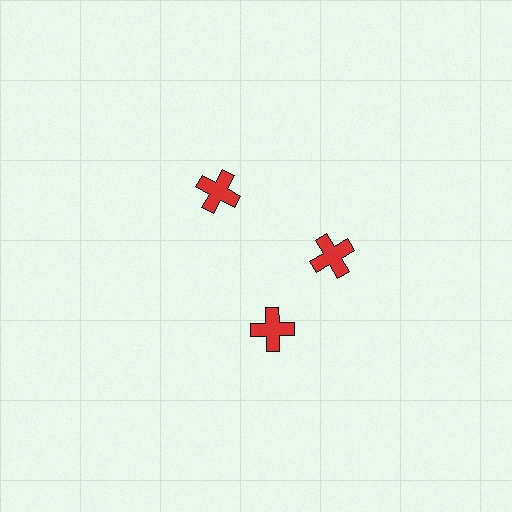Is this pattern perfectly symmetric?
No. The 3 red crosses are arranged in a ring, but one element near the 7 o'clock position is rotated out of alignment along the ring, breaking the 3-fold rotational symmetry.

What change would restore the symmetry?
The symmetry would be restored by rotating it back into even spacing with its neighbors so that all 3 crosses sit at equal angles and equal distance from the center.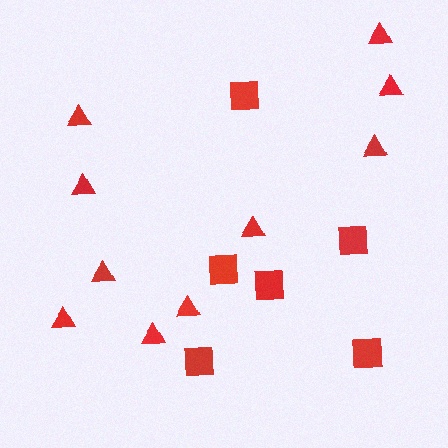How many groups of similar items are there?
There are 2 groups: one group of squares (6) and one group of triangles (10).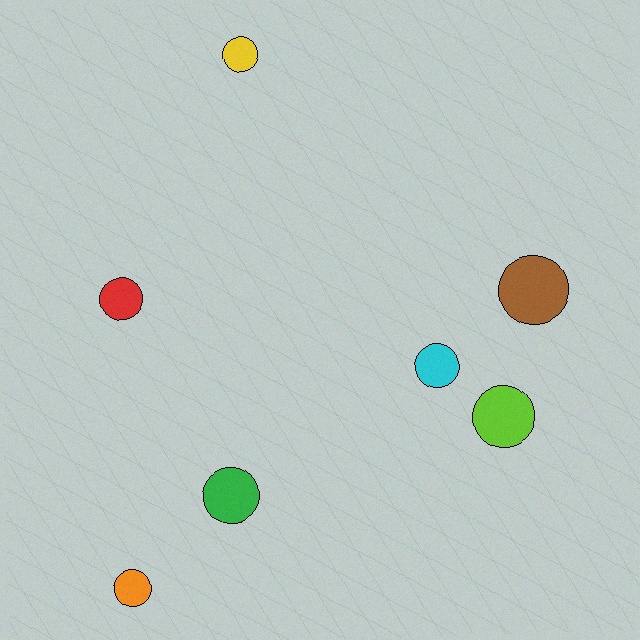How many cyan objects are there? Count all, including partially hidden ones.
There is 1 cyan object.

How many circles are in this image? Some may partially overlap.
There are 7 circles.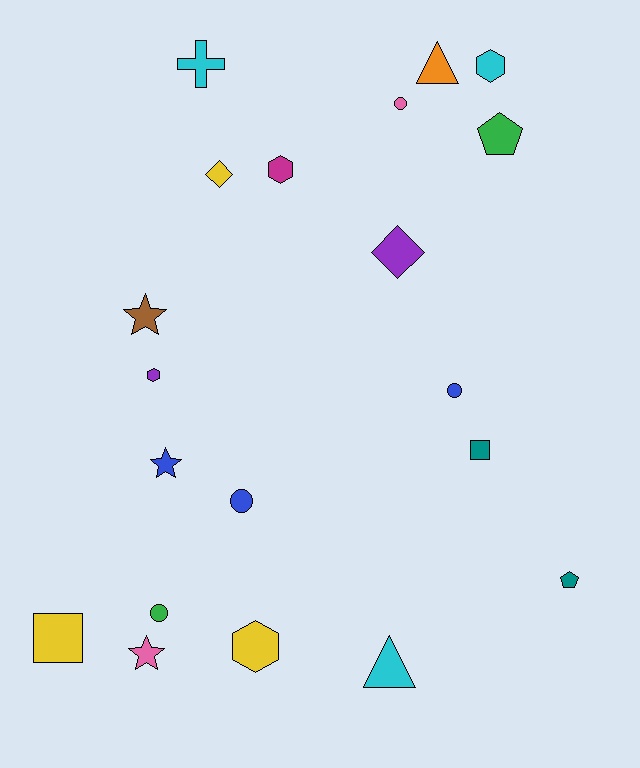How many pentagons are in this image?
There are 2 pentagons.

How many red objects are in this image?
There are no red objects.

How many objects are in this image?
There are 20 objects.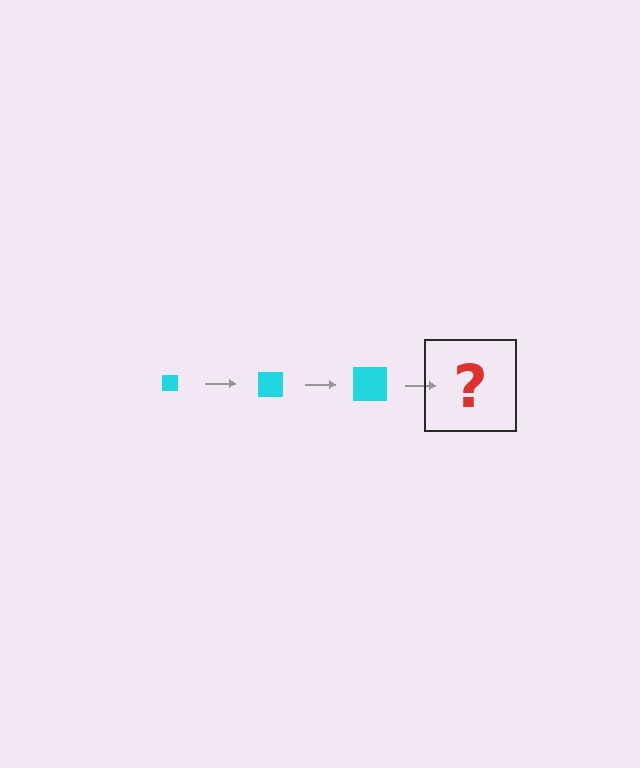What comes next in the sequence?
The next element should be a cyan square, larger than the previous one.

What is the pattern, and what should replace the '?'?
The pattern is that the square gets progressively larger each step. The '?' should be a cyan square, larger than the previous one.